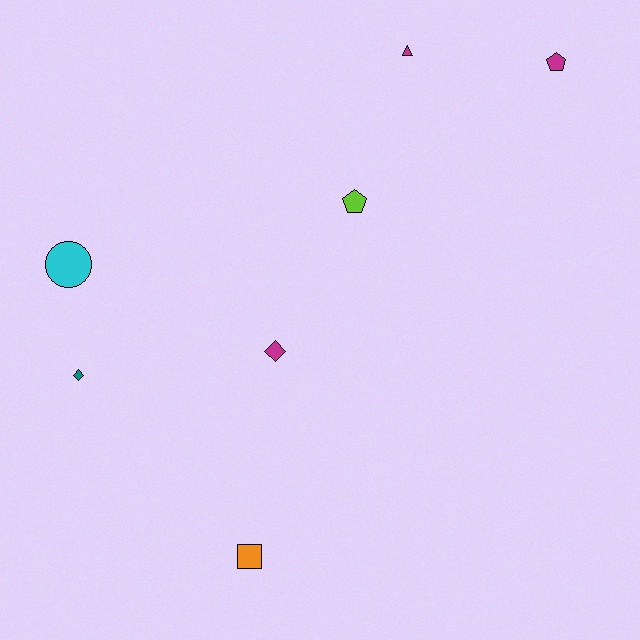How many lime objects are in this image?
There is 1 lime object.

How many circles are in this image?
There is 1 circle.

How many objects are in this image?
There are 7 objects.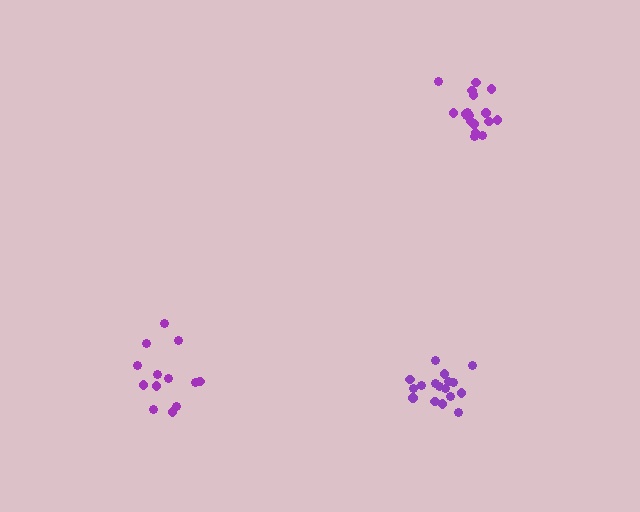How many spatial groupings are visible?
There are 3 spatial groupings.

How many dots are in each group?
Group 1: 19 dots, Group 2: 13 dots, Group 3: 18 dots (50 total).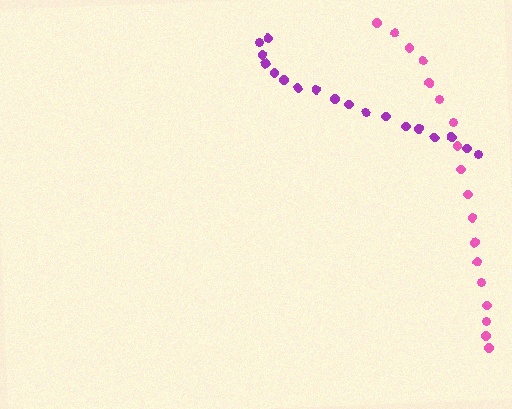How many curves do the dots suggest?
There are 2 distinct paths.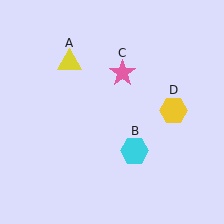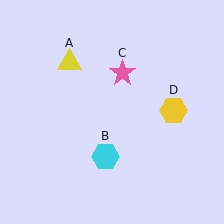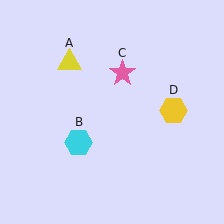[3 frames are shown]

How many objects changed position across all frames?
1 object changed position: cyan hexagon (object B).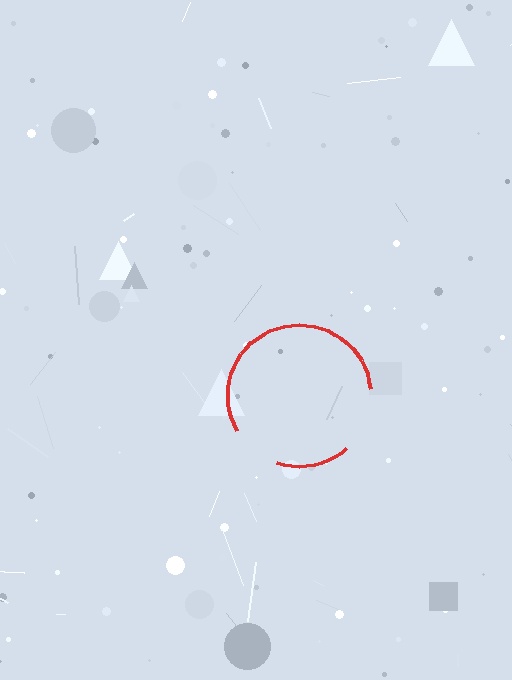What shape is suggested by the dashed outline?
The dashed outline suggests a circle.